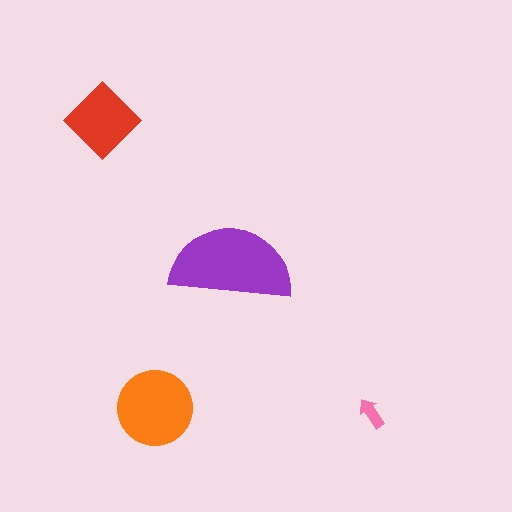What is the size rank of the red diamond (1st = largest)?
3rd.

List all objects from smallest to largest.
The pink arrow, the red diamond, the orange circle, the purple semicircle.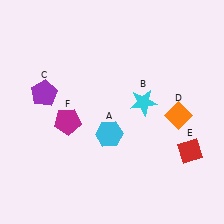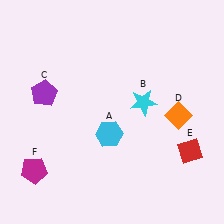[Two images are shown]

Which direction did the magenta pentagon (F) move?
The magenta pentagon (F) moved down.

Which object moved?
The magenta pentagon (F) moved down.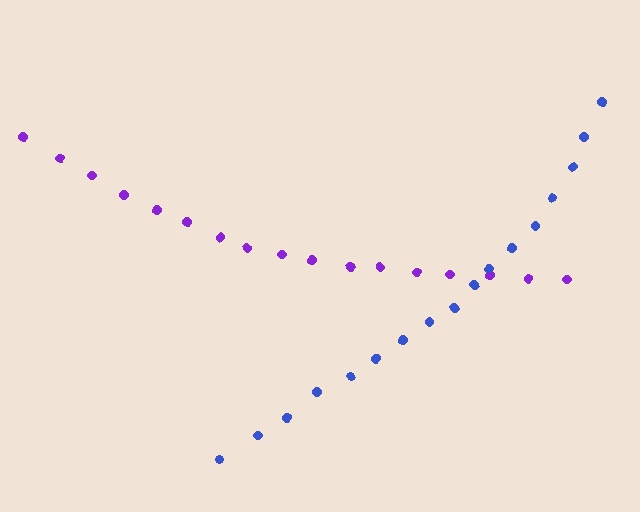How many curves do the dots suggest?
There are 2 distinct paths.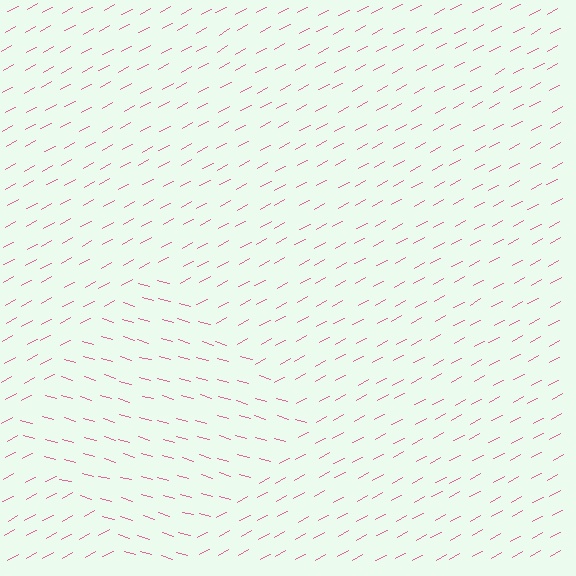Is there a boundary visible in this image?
Yes, there is a texture boundary formed by a change in line orientation.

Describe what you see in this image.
The image is filled with small pink line segments. A diamond region in the image has lines oriented differently from the surrounding lines, creating a visible texture boundary.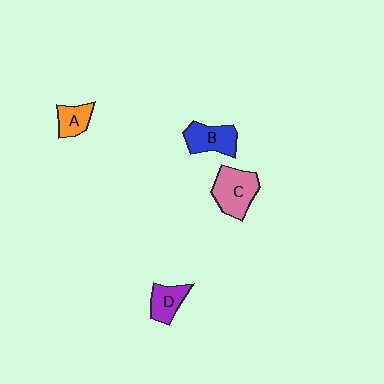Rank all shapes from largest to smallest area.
From largest to smallest: C (pink), B (blue), D (purple), A (orange).